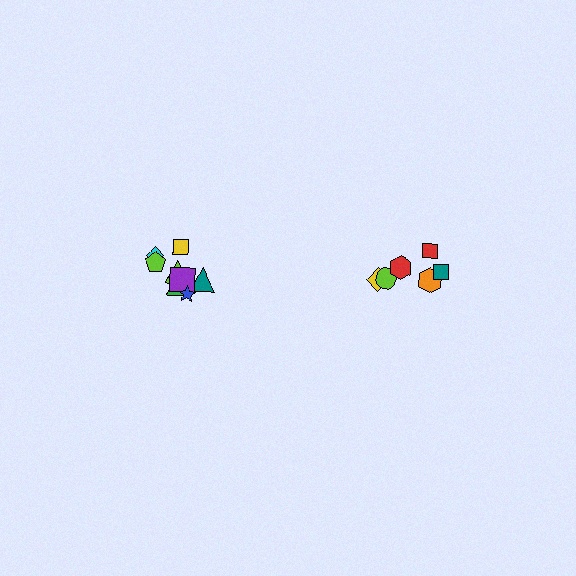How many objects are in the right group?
There are 6 objects.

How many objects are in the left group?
There are 8 objects.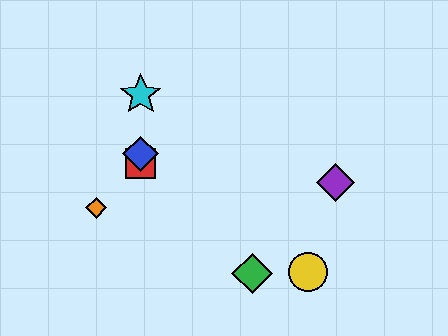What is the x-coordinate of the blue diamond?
The blue diamond is at x≈141.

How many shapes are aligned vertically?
3 shapes (the red square, the blue diamond, the cyan star) are aligned vertically.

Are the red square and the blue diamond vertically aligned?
Yes, both are at x≈141.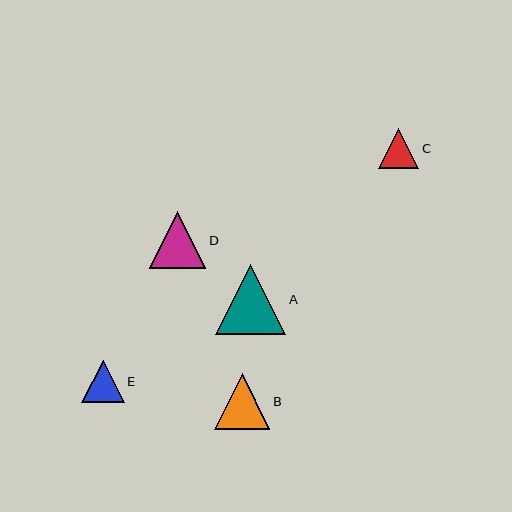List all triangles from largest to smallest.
From largest to smallest: A, D, B, E, C.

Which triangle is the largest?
Triangle A is the largest with a size of approximately 70 pixels.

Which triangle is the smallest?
Triangle C is the smallest with a size of approximately 40 pixels.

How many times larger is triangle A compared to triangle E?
Triangle A is approximately 1.6 times the size of triangle E.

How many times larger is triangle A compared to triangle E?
Triangle A is approximately 1.6 times the size of triangle E.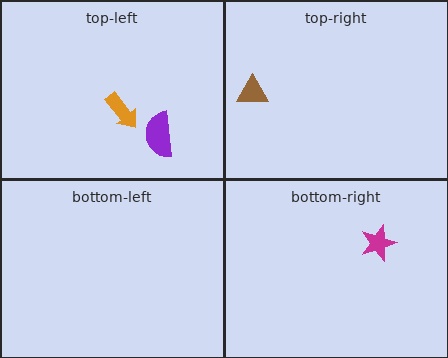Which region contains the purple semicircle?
The top-left region.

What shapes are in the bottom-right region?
The magenta star.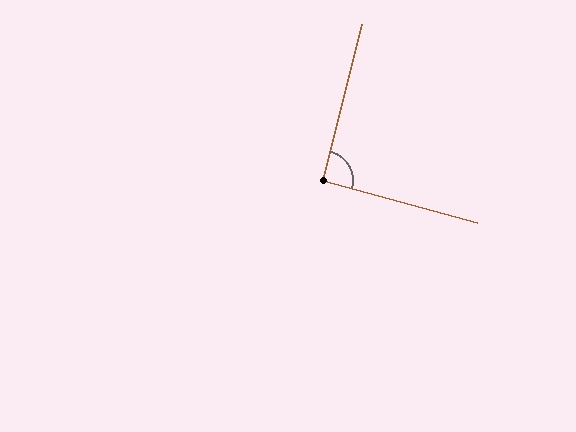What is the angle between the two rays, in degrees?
Approximately 91 degrees.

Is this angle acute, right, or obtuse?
It is approximately a right angle.